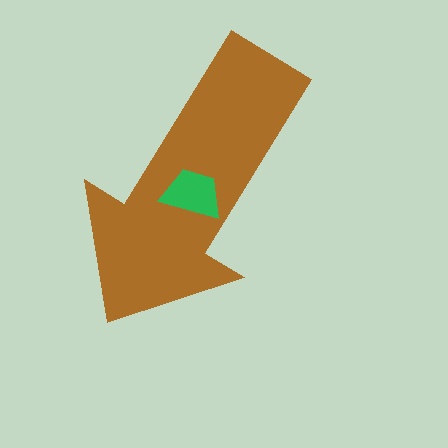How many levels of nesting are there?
2.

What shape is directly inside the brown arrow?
The green trapezoid.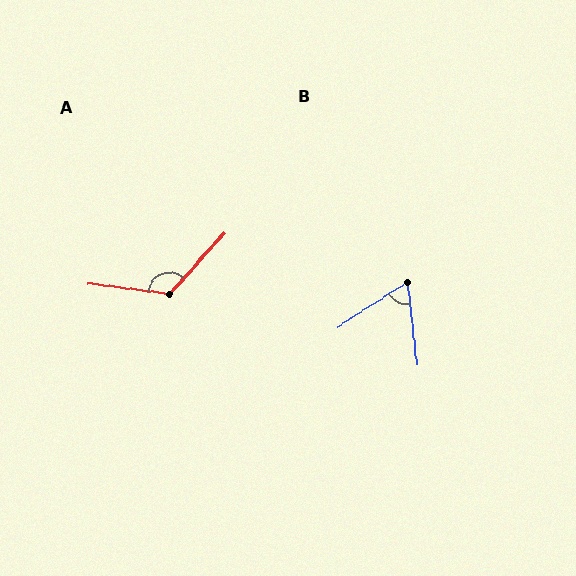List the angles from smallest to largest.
B (63°), A (125°).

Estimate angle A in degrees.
Approximately 125 degrees.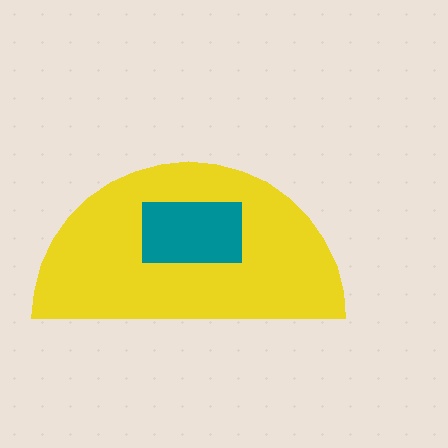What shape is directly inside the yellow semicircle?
The teal rectangle.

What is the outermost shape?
The yellow semicircle.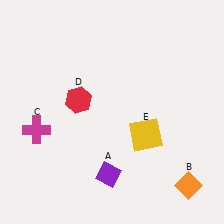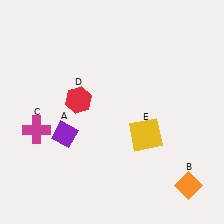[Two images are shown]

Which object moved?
The purple diamond (A) moved left.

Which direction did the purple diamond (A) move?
The purple diamond (A) moved left.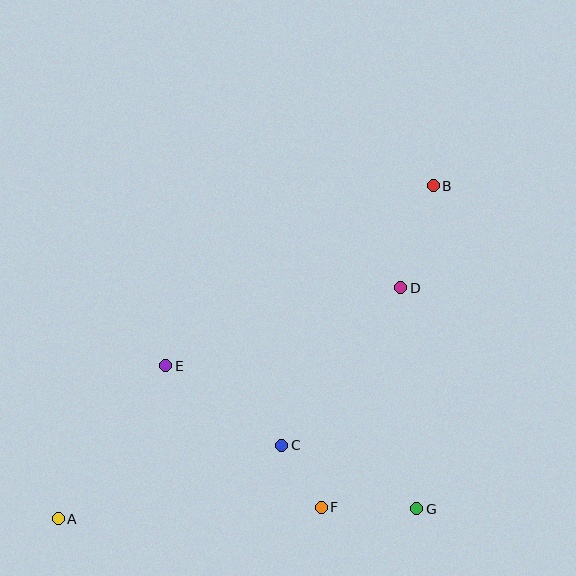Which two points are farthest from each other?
Points A and B are farthest from each other.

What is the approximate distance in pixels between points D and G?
The distance between D and G is approximately 222 pixels.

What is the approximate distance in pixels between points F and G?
The distance between F and G is approximately 96 pixels.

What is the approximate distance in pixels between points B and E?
The distance between B and E is approximately 322 pixels.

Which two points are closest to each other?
Points C and F are closest to each other.